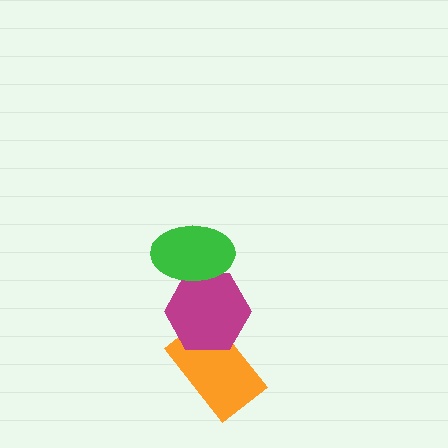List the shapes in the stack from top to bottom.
From top to bottom: the green ellipse, the magenta hexagon, the orange rectangle.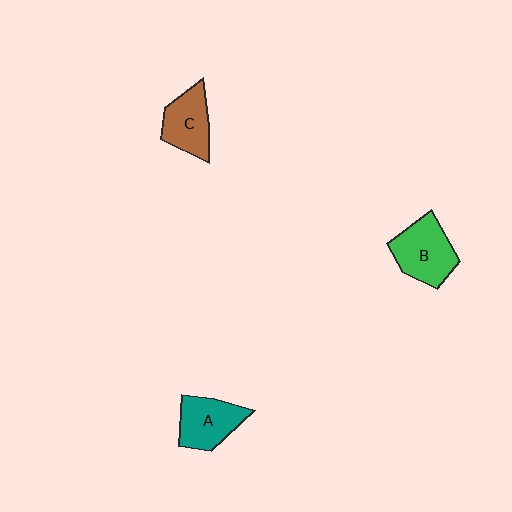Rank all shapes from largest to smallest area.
From largest to smallest: B (green), A (teal), C (brown).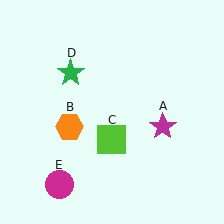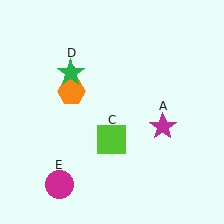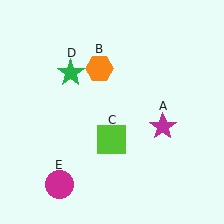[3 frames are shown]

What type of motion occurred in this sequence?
The orange hexagon (object B) rotated clockwise around the center of the scene.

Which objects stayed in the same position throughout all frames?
Magenta star (object A) and lime square (object C) and green star (object D) and magenta circle (object E) remained stationary.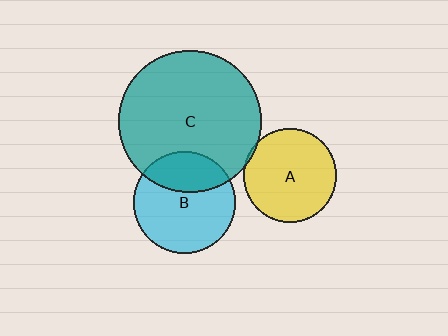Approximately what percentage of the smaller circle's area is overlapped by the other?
Approximately 30%.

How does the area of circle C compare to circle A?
Approximately 2.3 times.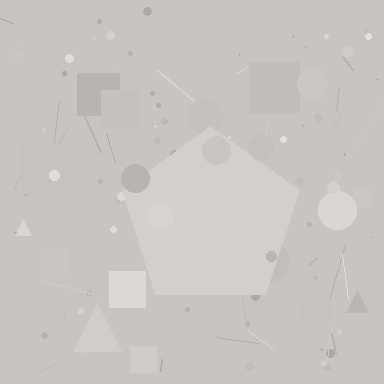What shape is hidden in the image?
A pentagon is hidden in the image.